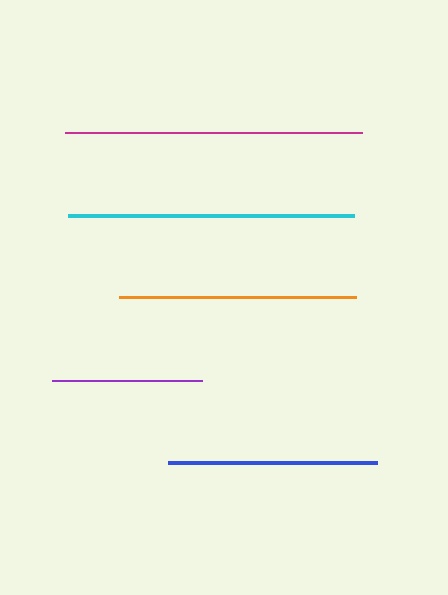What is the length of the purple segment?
The purple segment is approximately 150 pixels long.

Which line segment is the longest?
The magenta line is the longest at approximately 297 pixels.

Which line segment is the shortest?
The purple line is the shortest at approximately 150 pixels.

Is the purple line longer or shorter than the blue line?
The blue line is longer than the purple line.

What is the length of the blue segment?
The blue segment is approximately 209 pixels long.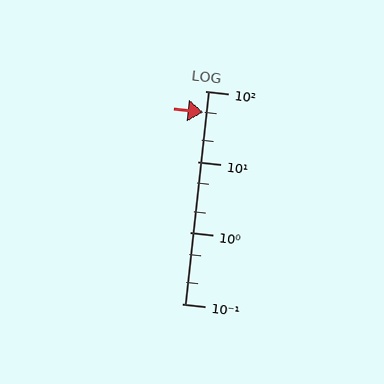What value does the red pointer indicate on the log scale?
The pointer indicates approximately 50.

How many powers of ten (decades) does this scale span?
The scale spans 3 decades, from 0.1 to 100.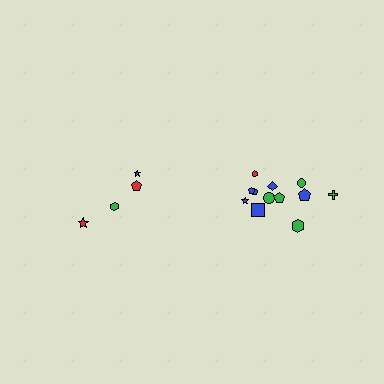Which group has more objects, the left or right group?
The right group.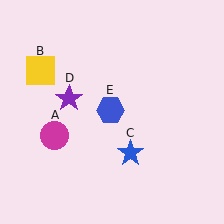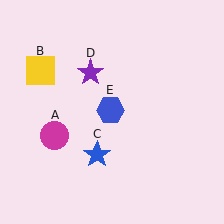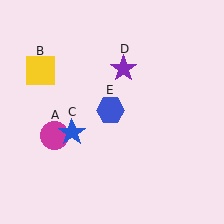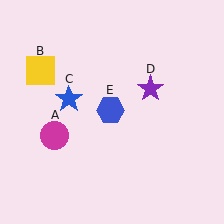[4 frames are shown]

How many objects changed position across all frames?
2 objects changed position: blue star (object C), purple star (object D).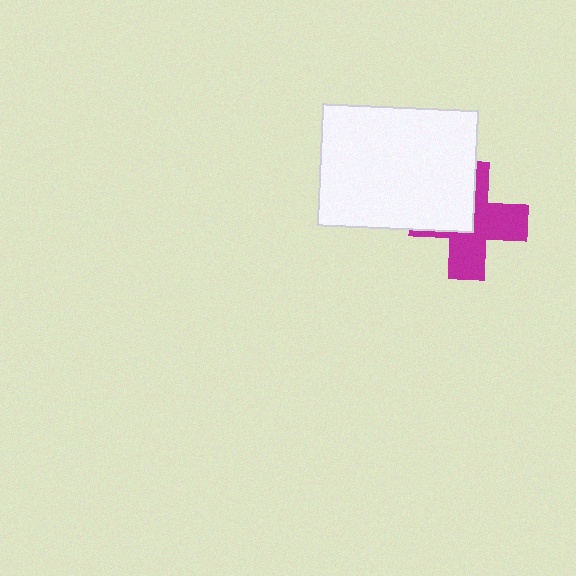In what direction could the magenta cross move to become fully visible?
The magenta cross could move toward the lower-right. That would shift it out from behind the white rectangle entirely.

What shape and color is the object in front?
The object in front is a white rectangle.